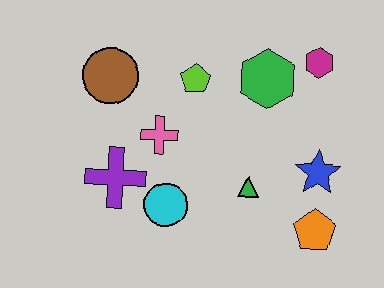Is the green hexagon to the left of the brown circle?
No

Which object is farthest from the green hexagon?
The purple cross is farthest from the green hexagon.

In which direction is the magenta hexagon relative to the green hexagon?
The magenta hexagon is to the right of the green hexagon.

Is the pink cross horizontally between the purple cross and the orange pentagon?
Yes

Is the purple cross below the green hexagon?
Yes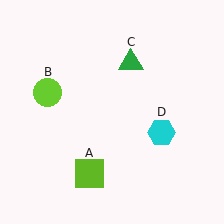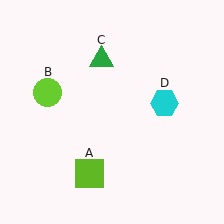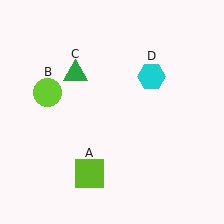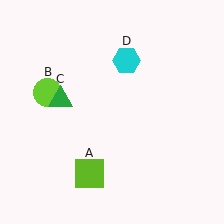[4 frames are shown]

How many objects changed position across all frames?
2 objects changed position: green triangle (object C), cyan hexagon (object D).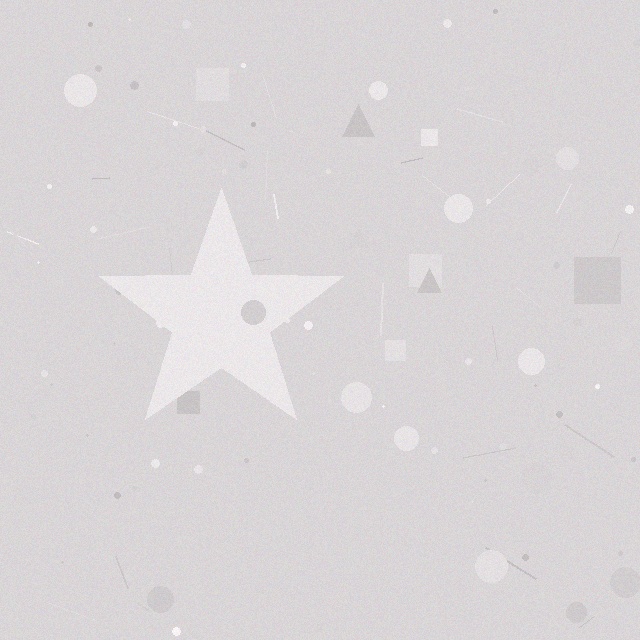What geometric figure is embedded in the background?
A star is embedded in the background.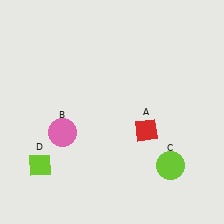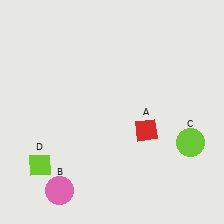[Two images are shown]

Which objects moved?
The objects that moved are: the pink circle (B), the lime circle (C).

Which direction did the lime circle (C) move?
The lime circle (C) moved up.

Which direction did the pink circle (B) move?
The pink circle (B) moved down.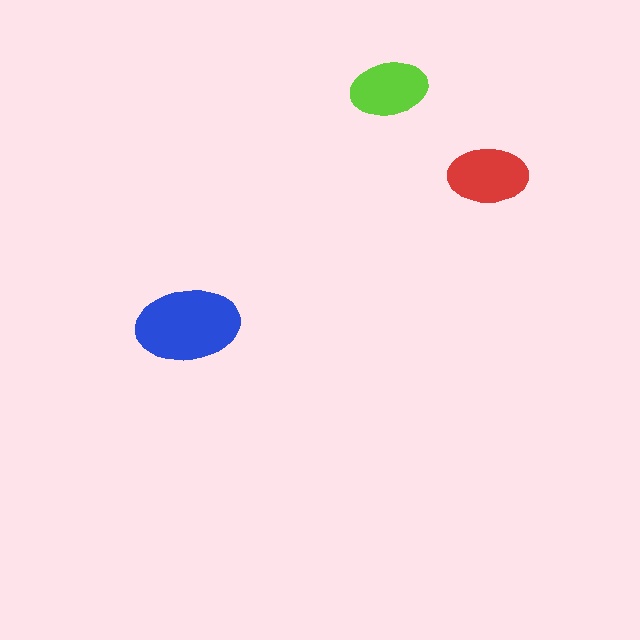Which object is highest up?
The lime ellipse is topmost.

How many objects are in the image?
There are 3 objects in the image.